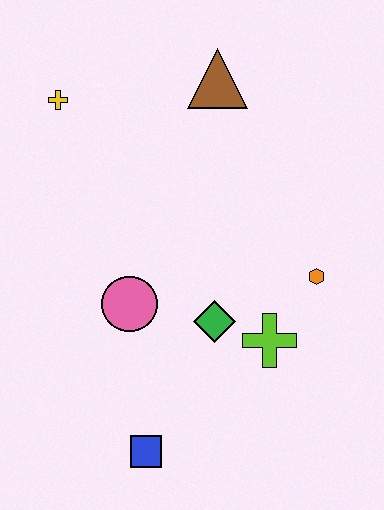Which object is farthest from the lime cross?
The yellow cross is farthest from the lime cross.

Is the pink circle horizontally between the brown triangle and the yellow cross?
Yes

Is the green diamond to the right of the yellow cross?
Yes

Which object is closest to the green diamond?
The lime cross is closest to the green diamond.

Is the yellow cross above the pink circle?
Yes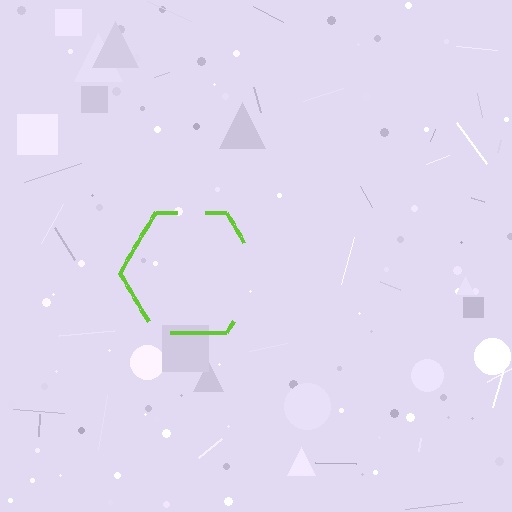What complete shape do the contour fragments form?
The contour fragments form a hexagon.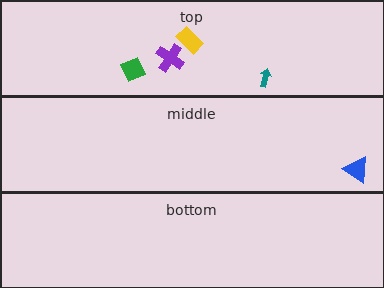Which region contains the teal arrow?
The top region.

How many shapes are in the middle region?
1.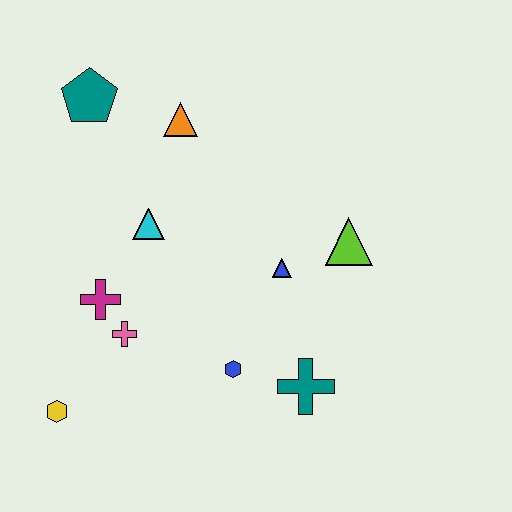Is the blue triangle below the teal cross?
No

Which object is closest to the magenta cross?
The pink cross is closest to the magenta cross.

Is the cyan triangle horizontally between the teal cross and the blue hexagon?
No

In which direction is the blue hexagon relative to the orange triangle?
The blue hexagon is below the orange triangle.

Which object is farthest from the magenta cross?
The lime triangle is farthest from the magenta cross.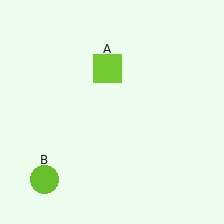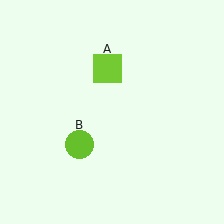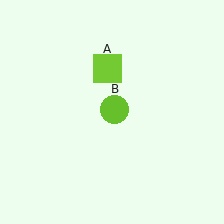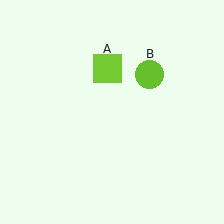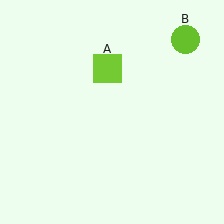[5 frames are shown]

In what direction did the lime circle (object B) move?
The lime circle (object B) moved up and to the right.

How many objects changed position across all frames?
1 object changed position: lime circle (object B).